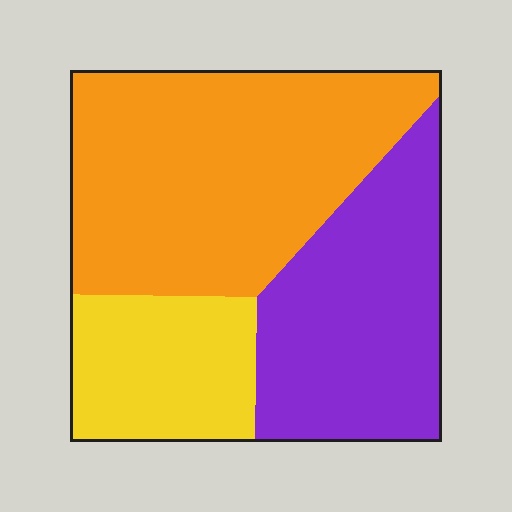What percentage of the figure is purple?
Purple takes up between a quarter and a half of the figure.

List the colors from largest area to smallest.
From largest to smallest: orange, purple, yellow.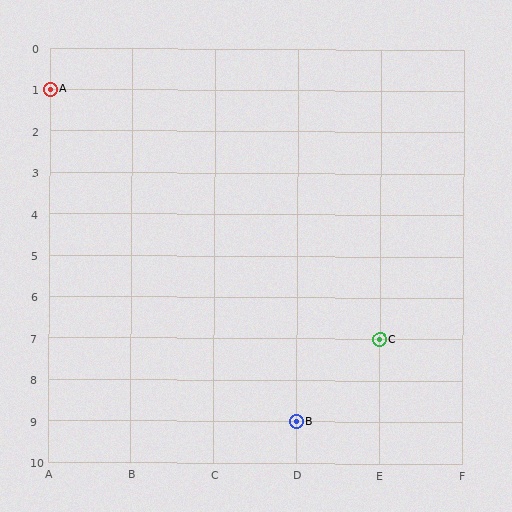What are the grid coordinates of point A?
Point A is at grid coordinates (A, 1).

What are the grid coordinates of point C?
Point C is at grid coordinates (E, 7).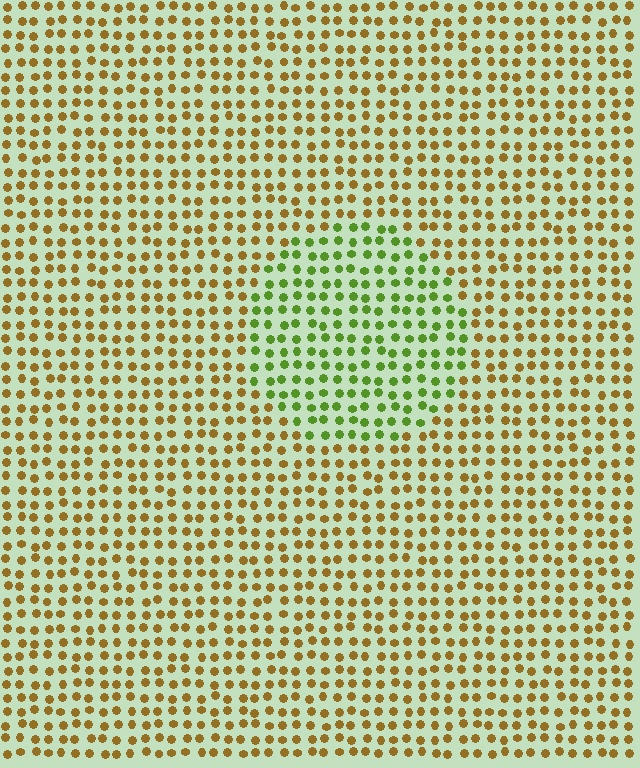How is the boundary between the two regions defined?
The boundary is defined purely by a slight shift in hue (about 55 degrees). Spacing, size, and orientation are identical on both sides.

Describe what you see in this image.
The image is filled with small brown elements in a uniform arrangement. A circle-shaped region is visible where the elements are tinted to a slightly different hue, forming a subtle color boundary.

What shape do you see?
I see a circle.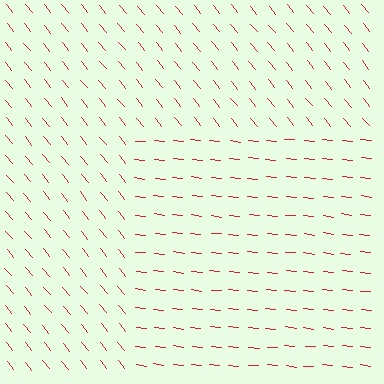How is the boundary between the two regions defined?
The boundary is defined purely by a change in line orientation (approximately 45 degrees difference). All lines are the same color and thickness.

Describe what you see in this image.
The image is filled with small red line segments. A rectangle region in the image has lines oriented differently from the surrounding lines, creating a visible texture boundary.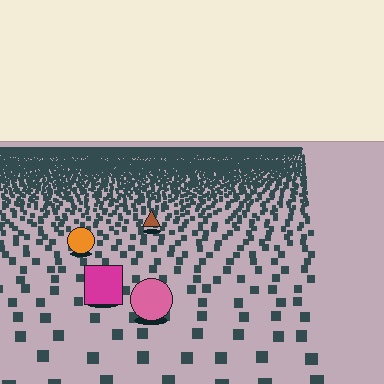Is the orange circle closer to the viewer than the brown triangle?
Yes. The orange circle is closer — you can tell from the texture gradient: the ground texture is coarser near it.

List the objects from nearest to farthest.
From nearest to farthest: the pink circle, the magenta square, the orange circle, the brown triangle.